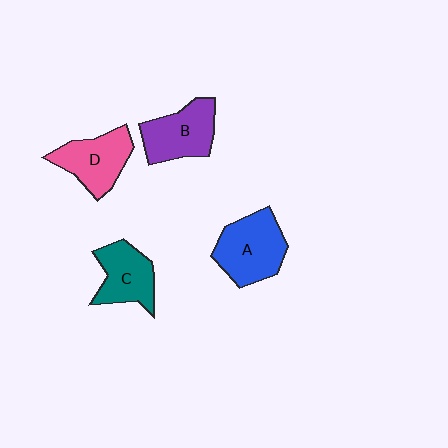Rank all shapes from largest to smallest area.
From largest to smallest: A (blue), B (purple), D (pink), C (teal).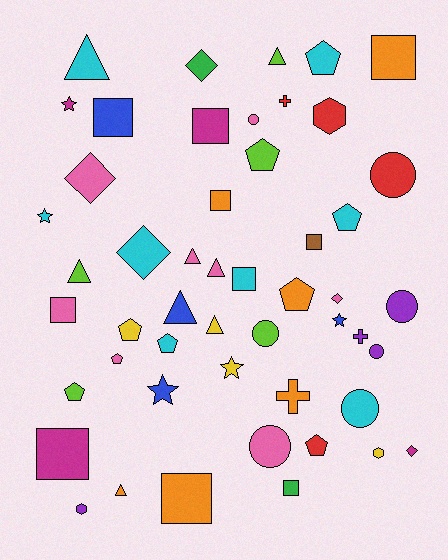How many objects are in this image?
There are 50 objects.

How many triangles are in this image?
There are 8 triangles.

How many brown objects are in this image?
There is 1 brown object.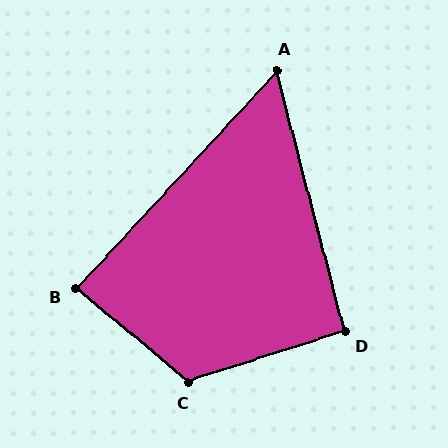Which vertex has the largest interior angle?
C, at approximately 123 degrees.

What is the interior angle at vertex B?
Approximately 87 degrees (approximately right).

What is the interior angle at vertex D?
Approximately 93 degrees (approximately right).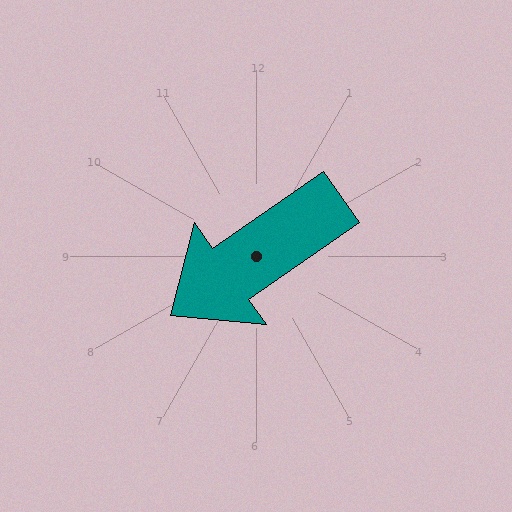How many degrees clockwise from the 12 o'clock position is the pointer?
Approximately 235 degrees.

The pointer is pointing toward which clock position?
Roughly 8 o'clock.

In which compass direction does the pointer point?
Southwest.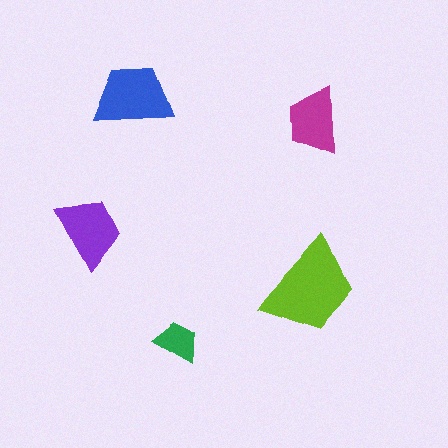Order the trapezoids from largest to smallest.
the lime one, the blue one, the purple one, the magenta one, the green one.